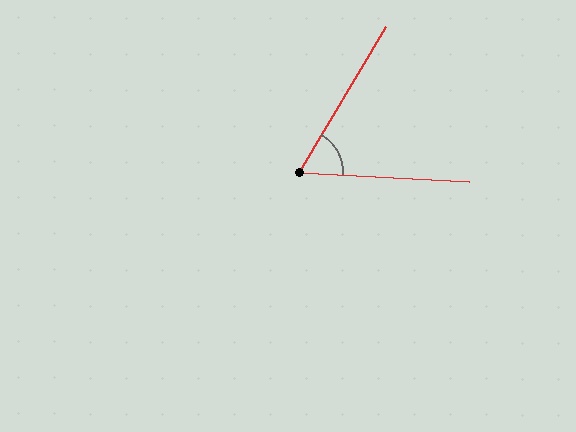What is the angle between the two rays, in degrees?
Approximately 62 degrees.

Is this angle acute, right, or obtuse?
It is acute.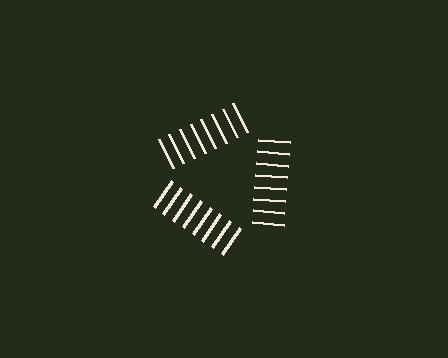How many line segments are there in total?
24 — 8 along each of the 3 edges.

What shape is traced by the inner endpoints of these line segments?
An illusory triangle — the line segments terminate on its edges but no continuous stroke is drawn.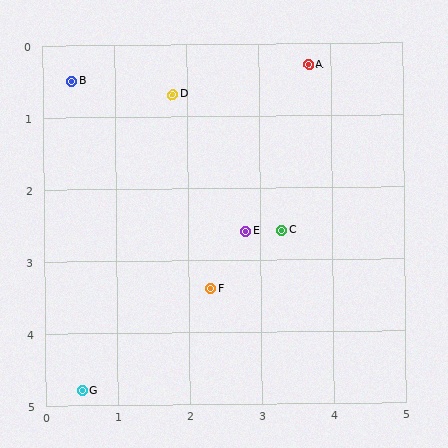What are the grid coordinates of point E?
Point E is at approximately (2.8, 2.6).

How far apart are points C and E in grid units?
Points C and E are about 0.5 grid units apart.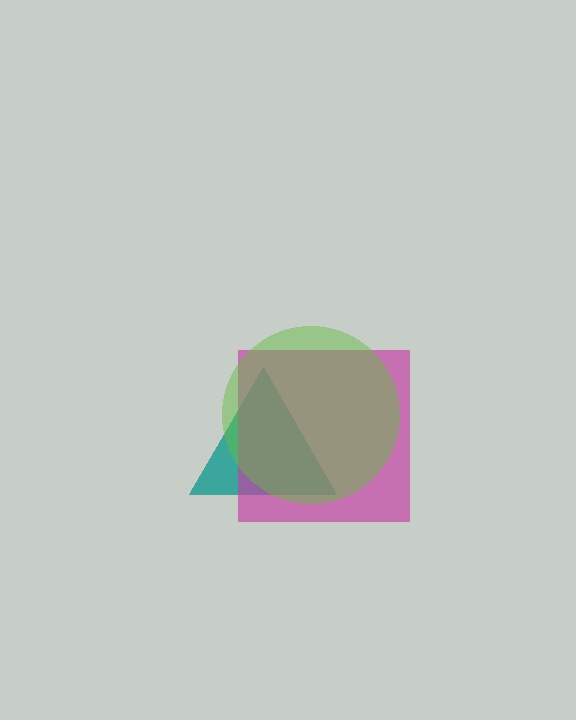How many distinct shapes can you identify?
There are 3 distinct shapes: a teal triangle, a magenta square, a lime circle.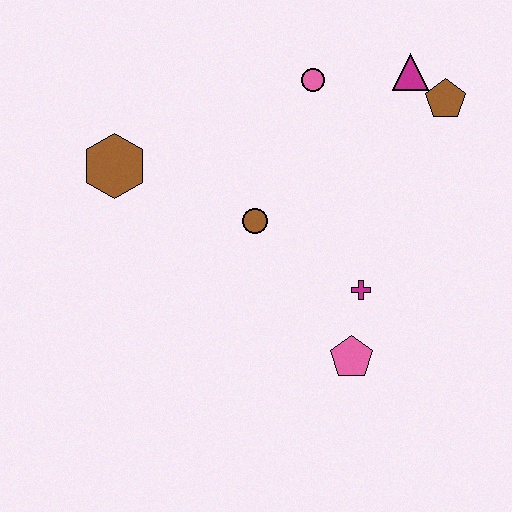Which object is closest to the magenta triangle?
The brown pentagon is closest to the magenta triangle.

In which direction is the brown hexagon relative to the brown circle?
The brown hexagon is to the left of the brown circle.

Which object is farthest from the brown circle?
The brown pentagon is farthest from the brown circle.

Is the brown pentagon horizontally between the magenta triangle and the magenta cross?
No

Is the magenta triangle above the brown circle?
Yes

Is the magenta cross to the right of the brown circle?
Yes